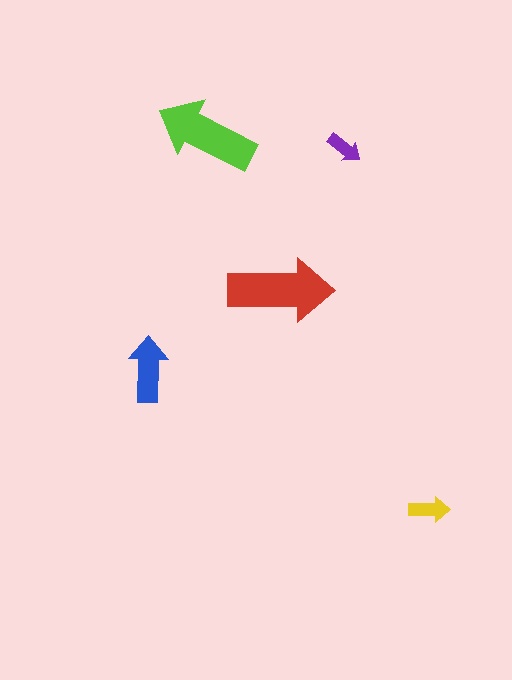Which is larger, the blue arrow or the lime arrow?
The lime one.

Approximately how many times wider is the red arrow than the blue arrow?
About 1.5 times wider.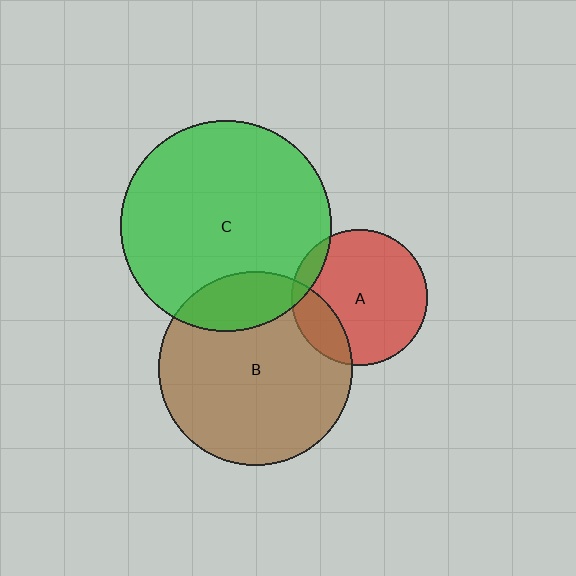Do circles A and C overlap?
Yes.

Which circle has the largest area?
Circle C (green).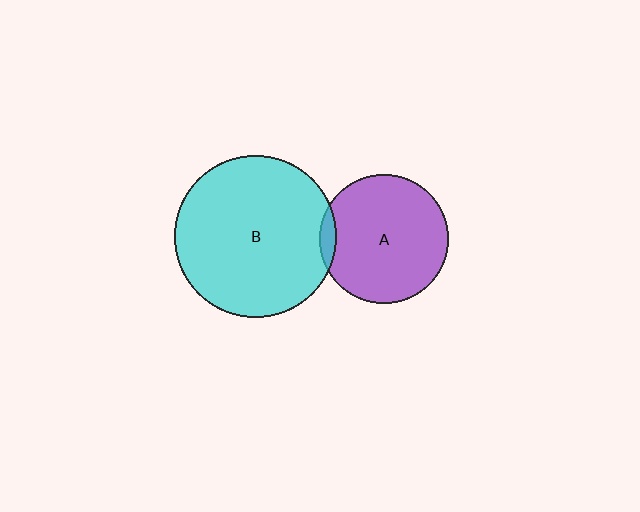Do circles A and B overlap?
Yes.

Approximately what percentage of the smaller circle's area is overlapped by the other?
Approximately 5%.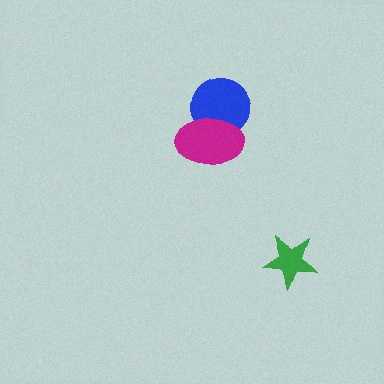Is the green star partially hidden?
No, no other shape covers it.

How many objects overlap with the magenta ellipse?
1 object overlaps with the magenta ellipse.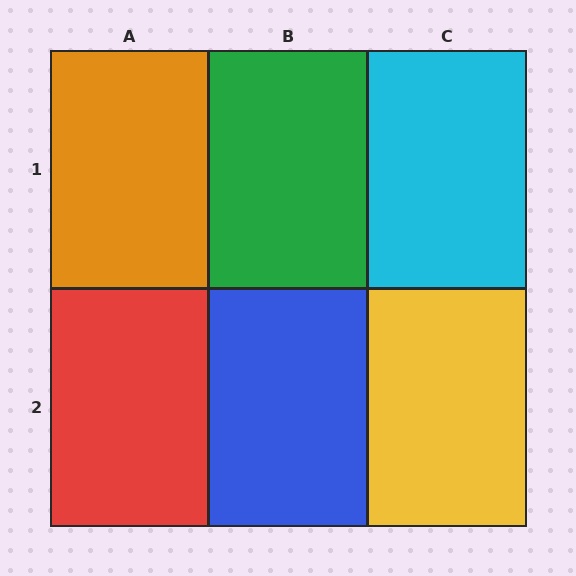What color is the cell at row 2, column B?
Blue.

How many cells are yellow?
1 cell is yellow.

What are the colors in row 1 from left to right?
Orange, green, cyan.